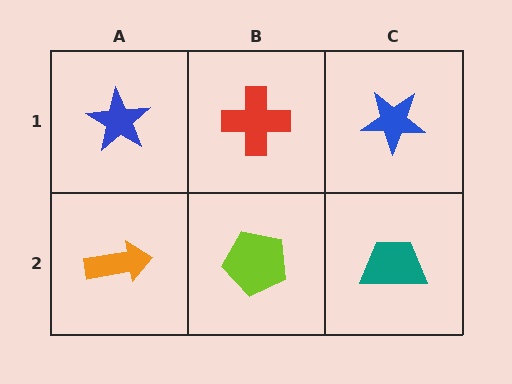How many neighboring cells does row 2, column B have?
3.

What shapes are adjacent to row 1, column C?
A teal trapezoid (row 2, column C), a red cross (row 1, column B).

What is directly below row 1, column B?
A lime pentagon.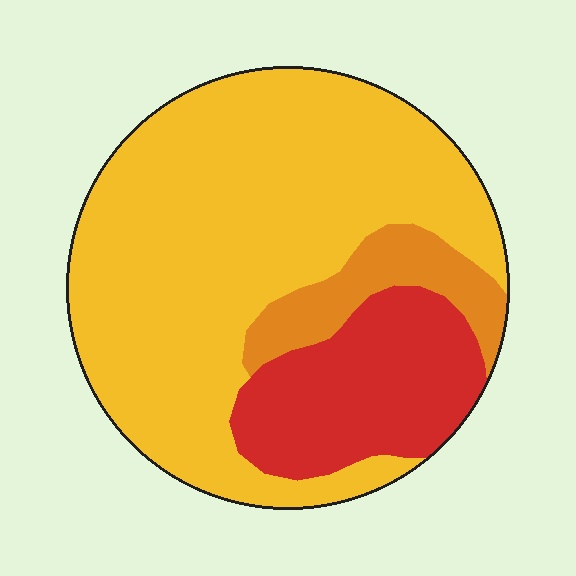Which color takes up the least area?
Orange, at roughly 10%.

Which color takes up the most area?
Yellow, at roughly 70%.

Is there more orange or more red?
Red.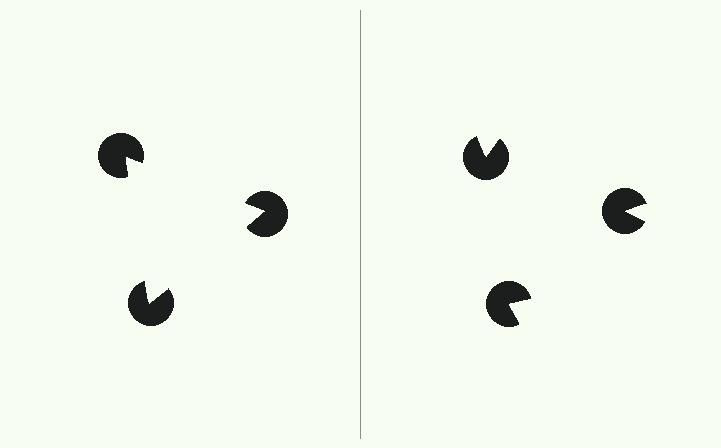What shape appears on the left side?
An illusory triangle.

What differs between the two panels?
The pac-man discs are positioned identically on both sides; only the wedge orientations differ. On the left they align to a triangle; on the right they are misaligned.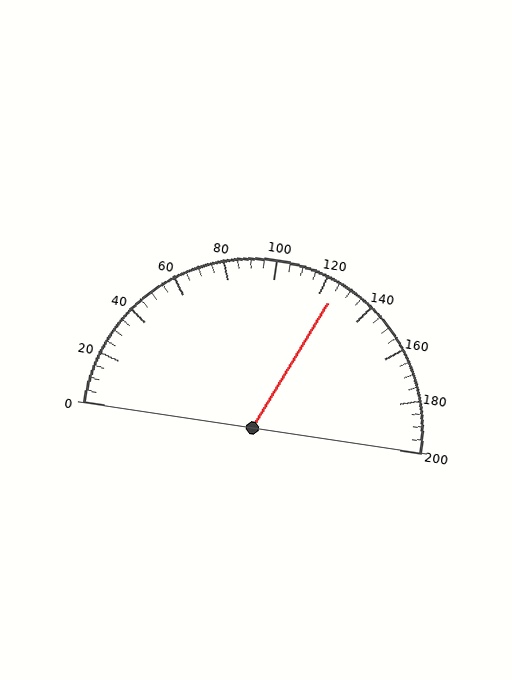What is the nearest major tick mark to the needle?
The nearest major tick mark is 120.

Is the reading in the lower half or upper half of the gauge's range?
The reading is in the upper half of the range (0 to 200).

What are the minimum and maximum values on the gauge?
The gauge ranges from 0 to 200.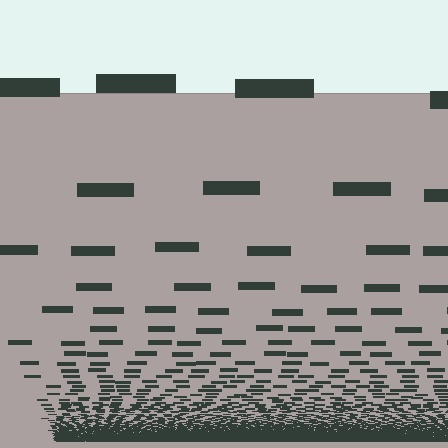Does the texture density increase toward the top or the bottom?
Density increases toward the bottom.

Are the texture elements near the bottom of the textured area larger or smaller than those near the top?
Smaller. The gradient is inverted — elements near the bottom are smaller and denser.